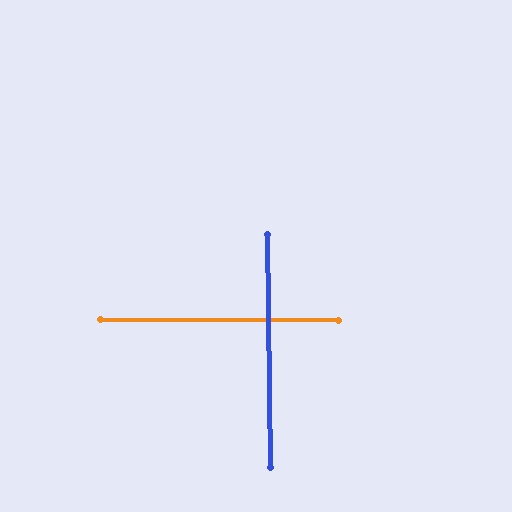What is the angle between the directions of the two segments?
Approximately 89 degrees.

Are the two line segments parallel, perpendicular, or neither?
Perpendicular — they meet at approximately 89°.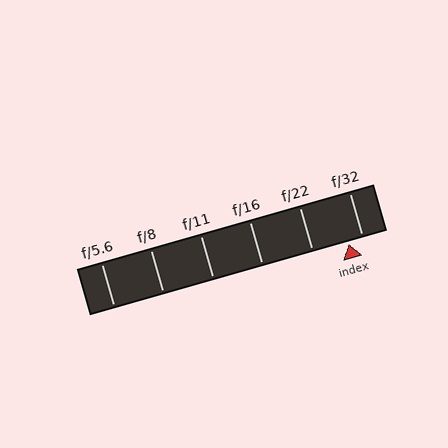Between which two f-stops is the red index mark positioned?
The index mark is between f/22 and f/32.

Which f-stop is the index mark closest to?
The index mark is closest to f/32.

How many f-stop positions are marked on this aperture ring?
There are 6 f-stop positions marked.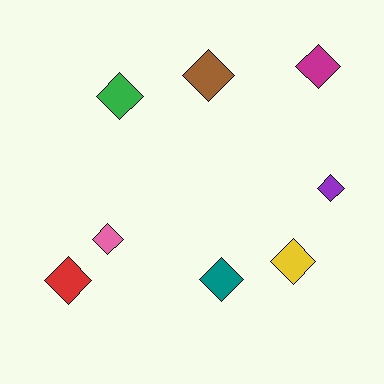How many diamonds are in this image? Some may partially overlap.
There are 8 diamonds.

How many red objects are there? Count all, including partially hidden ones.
There is 1 red object.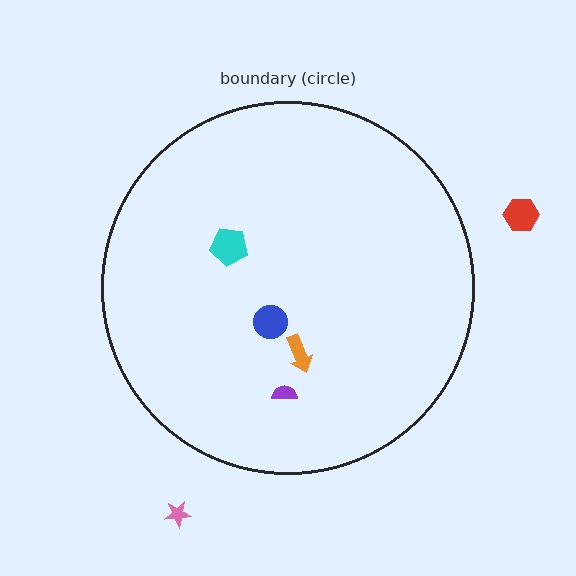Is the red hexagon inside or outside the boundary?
Outside.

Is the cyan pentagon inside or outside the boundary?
Inside.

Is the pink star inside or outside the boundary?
Outside.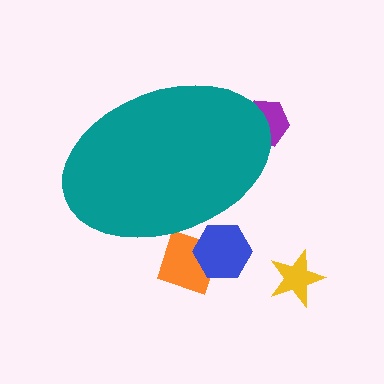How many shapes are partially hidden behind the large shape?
3 shapes are partially hidden.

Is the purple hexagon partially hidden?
Yes, the purple hexagon is partially hidden behind the teal ellipse.